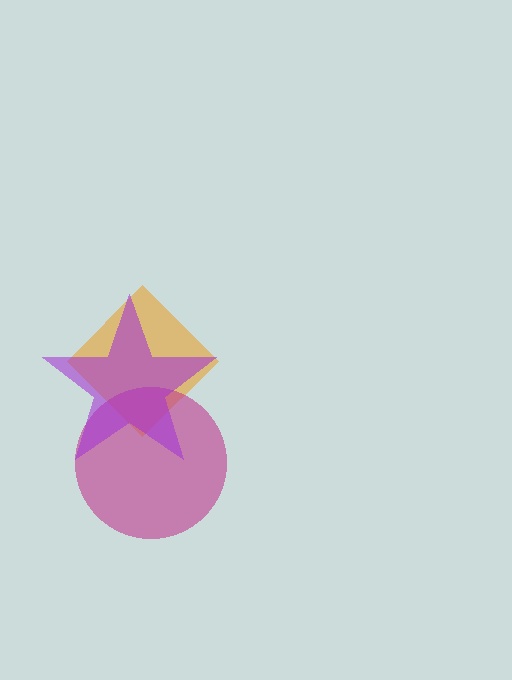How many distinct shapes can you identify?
There are 3 distinct shapes: an orange diamond, a magenta circle, a purple star.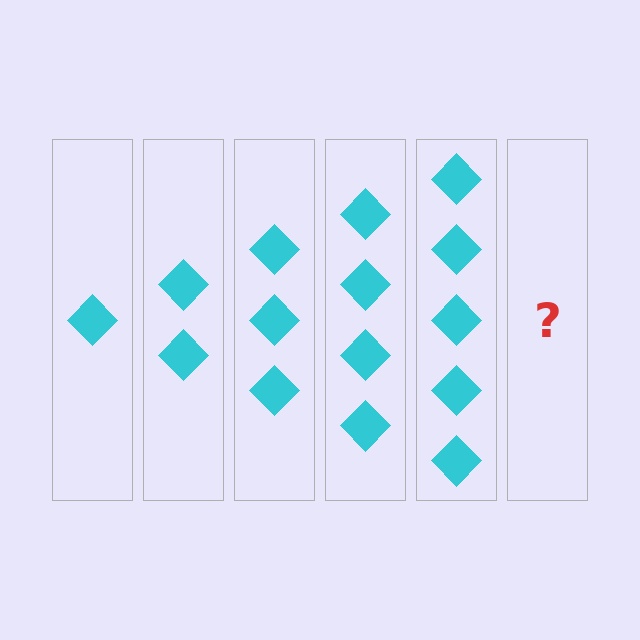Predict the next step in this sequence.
The next step is 6 diamonds.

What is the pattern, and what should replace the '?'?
The pattern is that each step adds one more diamond. The '?' should be 6 diamonds.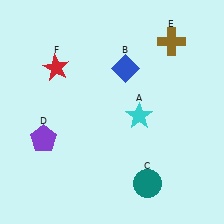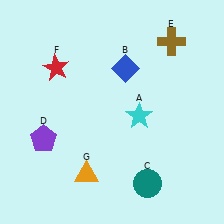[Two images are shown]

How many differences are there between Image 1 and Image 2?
There is 1 difference between the two images.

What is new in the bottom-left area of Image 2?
An orange triangle (G) was added in the bottom-left area of Image 2.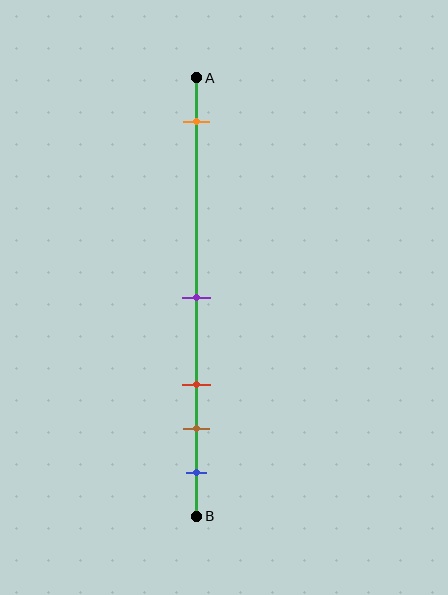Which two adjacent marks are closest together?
The brown and blue marks are the closest adjacent pair.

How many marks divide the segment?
There are 5 marks dividing the segment.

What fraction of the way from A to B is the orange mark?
The orange mark is approximately 10% (0.1) of the way from A to B.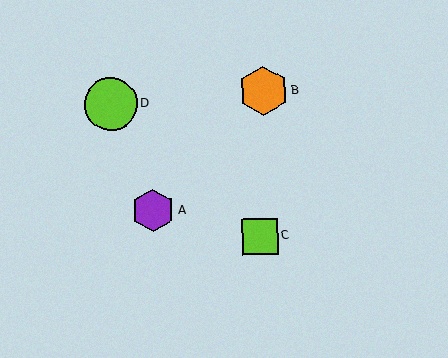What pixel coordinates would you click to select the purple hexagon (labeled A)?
Click at (153, 211) to select the purple hexagon A.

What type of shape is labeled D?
Shape D is a lime circle.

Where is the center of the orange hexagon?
The center of the orange hexagon is at (263, 91).